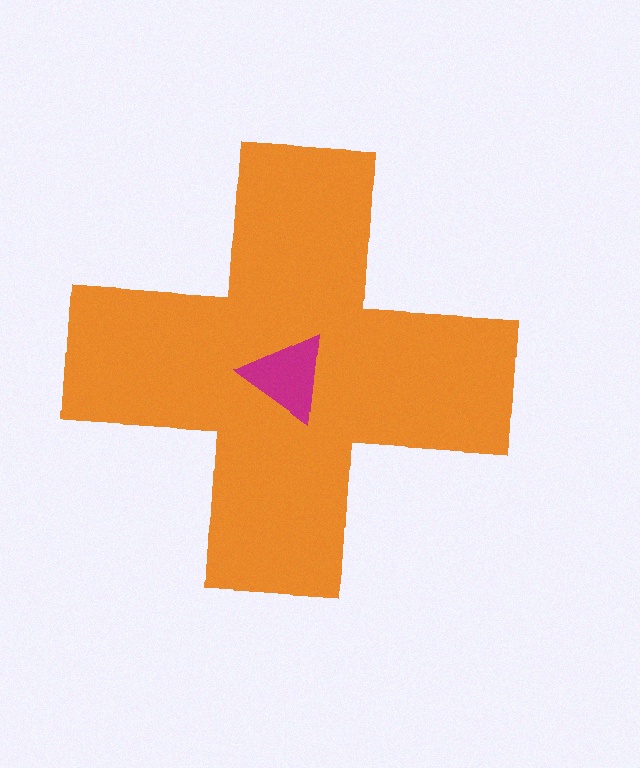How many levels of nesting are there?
2.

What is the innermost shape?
The magenta triangle.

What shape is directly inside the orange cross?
The magenta triangle.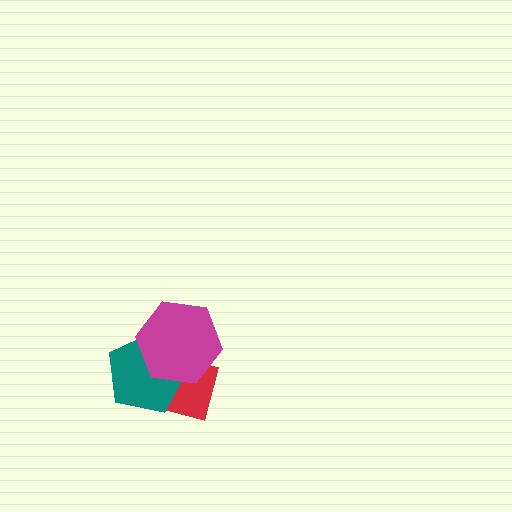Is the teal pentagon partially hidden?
Yes, it is partially covered by another shape.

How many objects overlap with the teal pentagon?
2 objects overlap with the teal pentagon.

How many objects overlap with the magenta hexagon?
2 objects overlap with the magenta hexagon.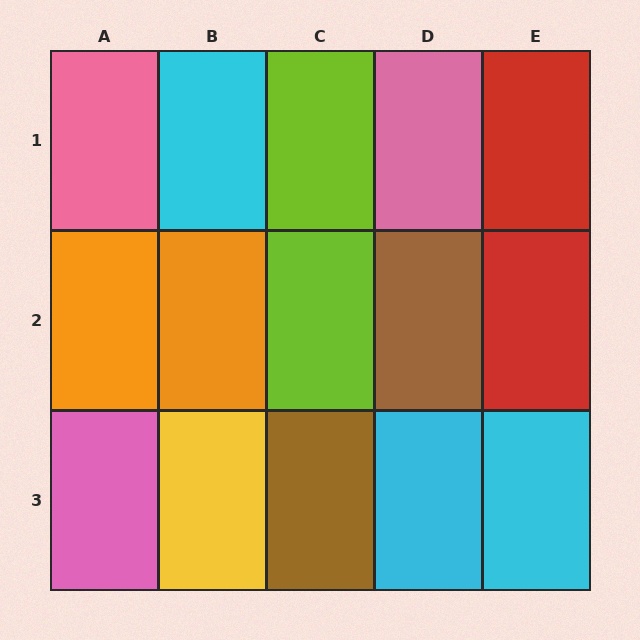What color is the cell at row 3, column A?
Pink.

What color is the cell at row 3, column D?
Cyan.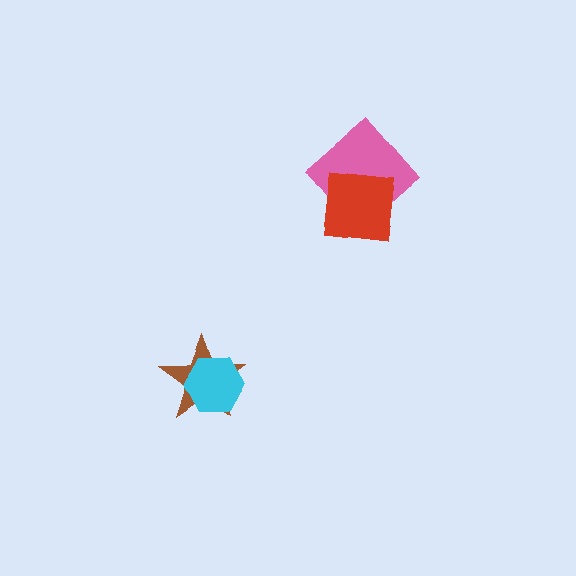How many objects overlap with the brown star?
1 object overlaps with the brown star.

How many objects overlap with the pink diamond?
1 object overlaps with the pink diamond.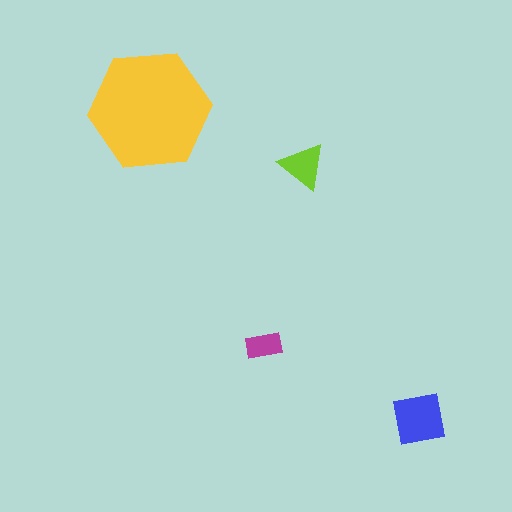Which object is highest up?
The yellow hexagon is topmost.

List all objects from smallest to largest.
The magenta rectangle, the lime triangle, the blue square, the yellow hexagon.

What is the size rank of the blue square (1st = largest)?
2nd.